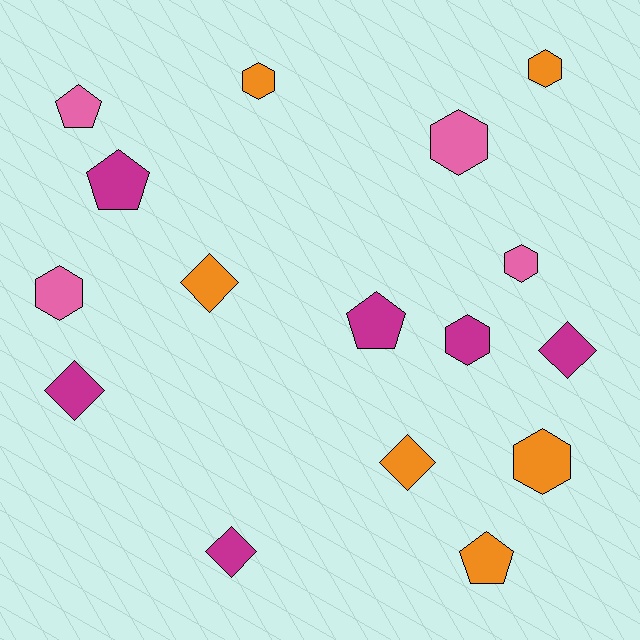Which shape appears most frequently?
Hexagon, with 7 objects.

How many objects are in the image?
There are 16 objects.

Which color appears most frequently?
Orange, with 6 objects.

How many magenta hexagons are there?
There is 1 magenta hexagon.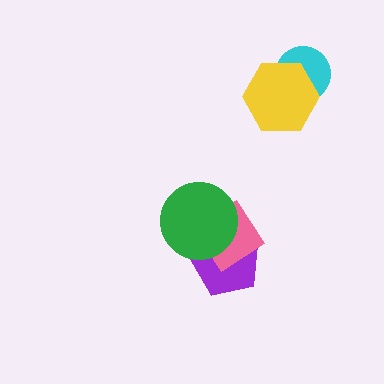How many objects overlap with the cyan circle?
1 object overlaps with the cyan circle.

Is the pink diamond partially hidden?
Yes, it is partially covered by another shape.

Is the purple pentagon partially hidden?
Yes, it is partially covered by another shape.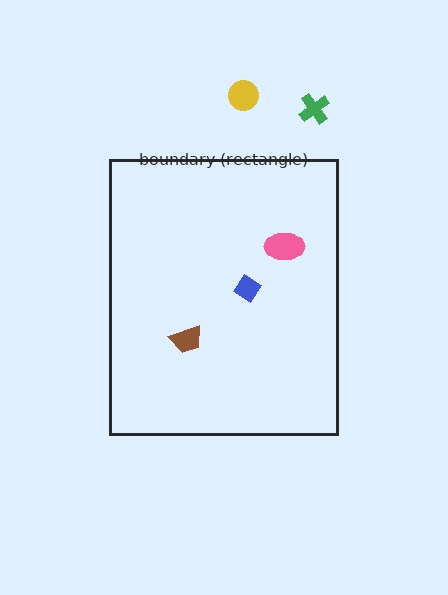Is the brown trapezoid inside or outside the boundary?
Inside.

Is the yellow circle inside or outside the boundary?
Outside.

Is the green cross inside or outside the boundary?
Outside.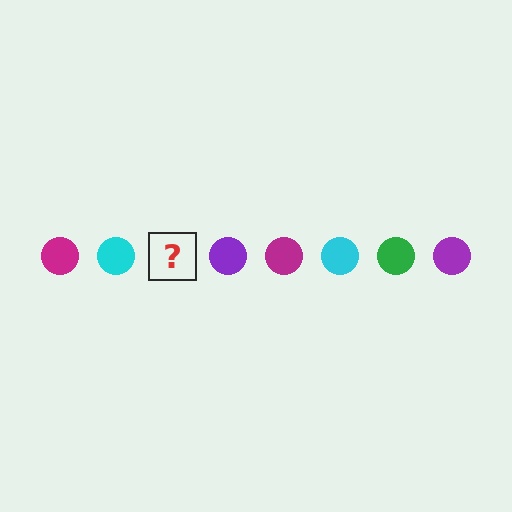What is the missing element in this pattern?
The missing element is a green circle.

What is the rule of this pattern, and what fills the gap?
The rule is that the pattern cycles through magenta, cyan, green, purple circles. The gap should be filled with a green circle.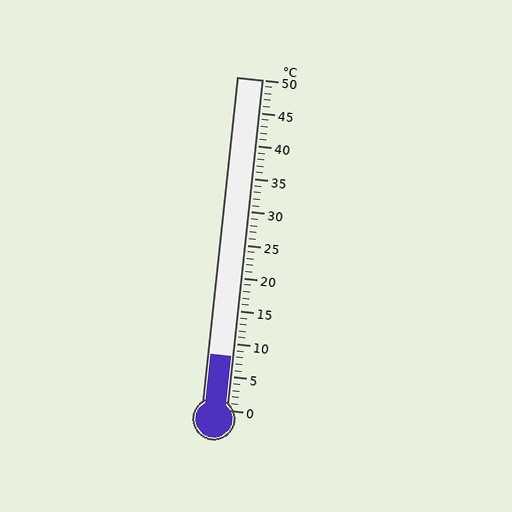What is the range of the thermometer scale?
The thermometer scale ranges from 0°C to 50°C.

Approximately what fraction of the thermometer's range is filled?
The thermometer is filled to approximately 15% of its range.